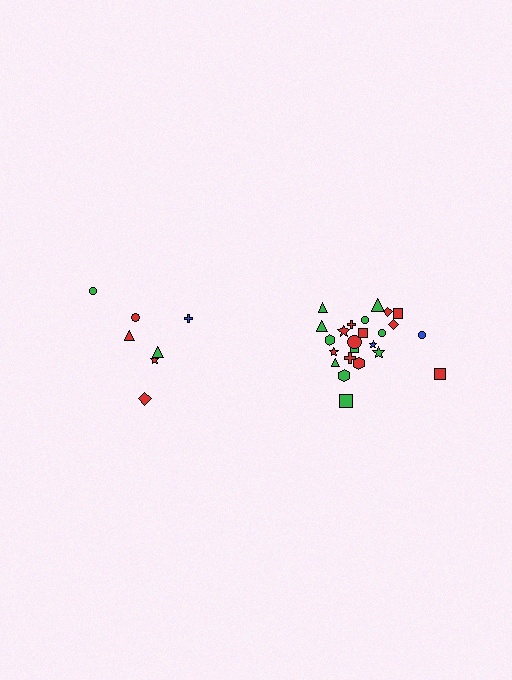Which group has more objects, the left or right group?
The right group.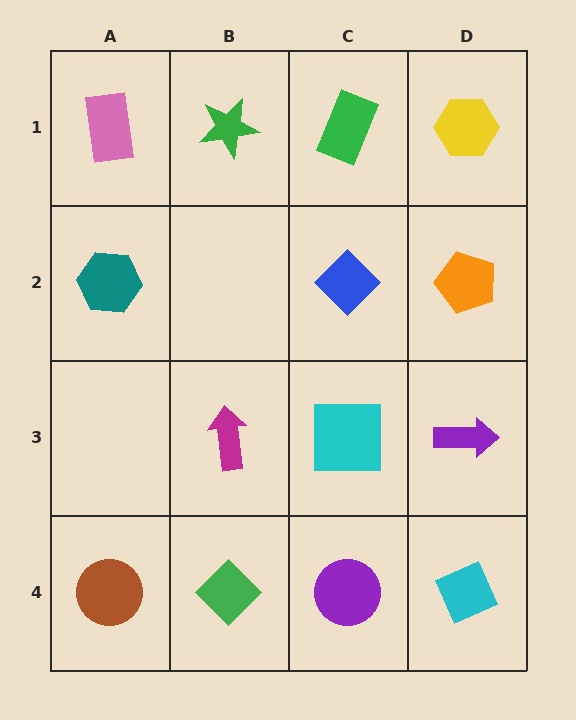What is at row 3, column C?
A cyan square.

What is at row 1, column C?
A green rectangle.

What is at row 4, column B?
A green diamond.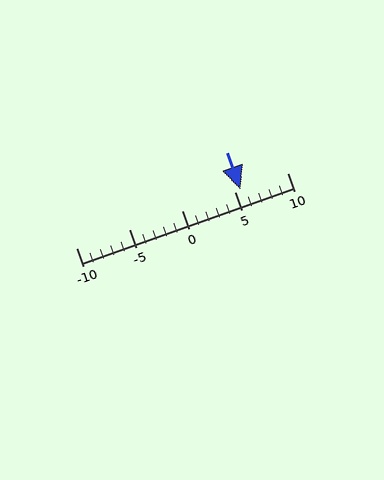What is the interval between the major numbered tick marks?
The major tick marks are spaced 5 units apart.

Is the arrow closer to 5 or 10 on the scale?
The arrow is closer to 5.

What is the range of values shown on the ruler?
The ruler shows values from -10 to 10.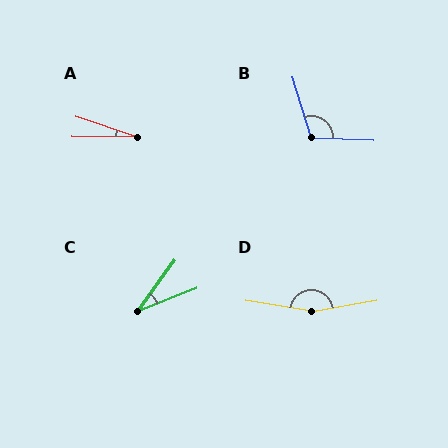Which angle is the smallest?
A, at approximately 18 degrees.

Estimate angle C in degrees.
Approximately 32 degrees.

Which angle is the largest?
D, at approximately 161 degrees.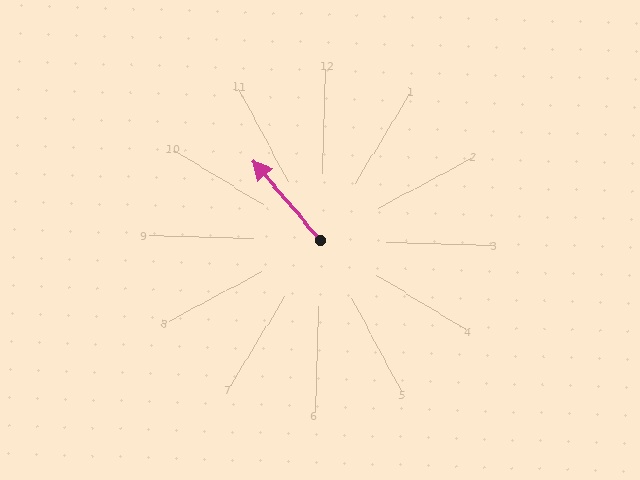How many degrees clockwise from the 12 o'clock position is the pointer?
Approximately 318 degrees.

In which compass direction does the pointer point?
Northwest.